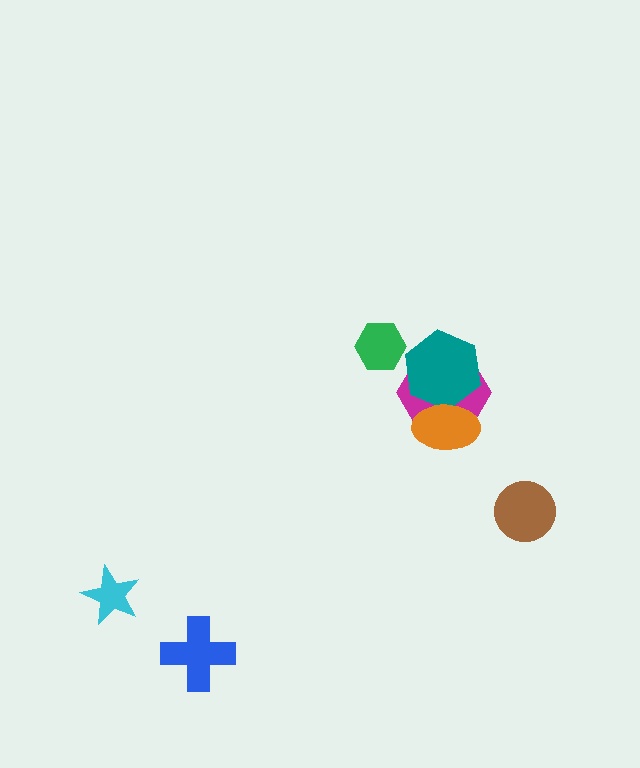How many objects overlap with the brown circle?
0 objects overlap with the brown circle.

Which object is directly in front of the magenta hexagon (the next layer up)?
The teal hexagon is directly in front of the magenta hexagon.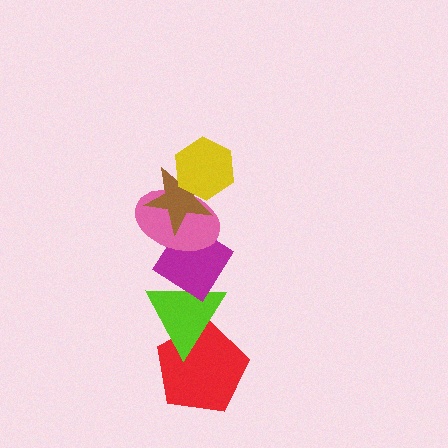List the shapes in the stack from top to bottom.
From top to bottom: the yellow hexagon, the brown star, the pink ellipse, the magenta diamond, the lime triangle, the red pentagon.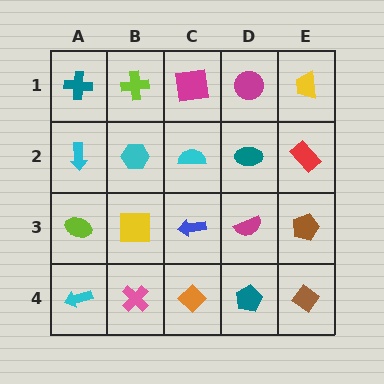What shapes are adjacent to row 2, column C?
A magenta square (row 1, column C), a blue arrow (row 3, column C), a cyan hexagon (row 2, column B), a teal ellipse (row 2, column D).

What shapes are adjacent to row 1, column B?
A cyan hexagon (row 2, column B), a teal cross (row 1, column A), a magenta square (row 1, column C).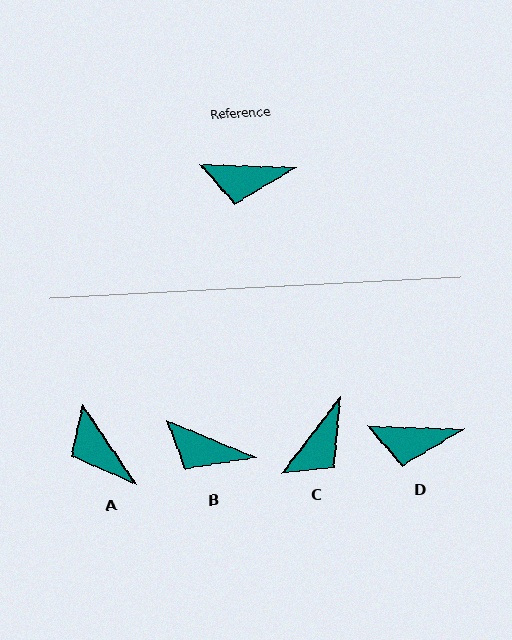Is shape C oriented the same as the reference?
No, it is off by about 54 degrees.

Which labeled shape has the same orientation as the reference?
D.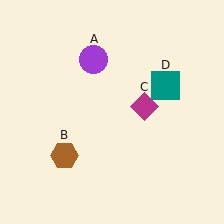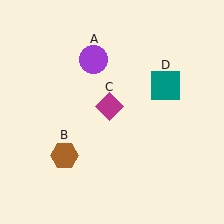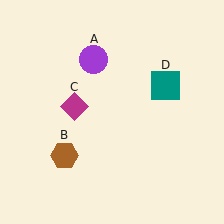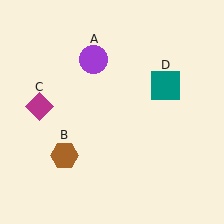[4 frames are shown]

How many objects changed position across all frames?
1 object changed position: magenta diamond (object C).